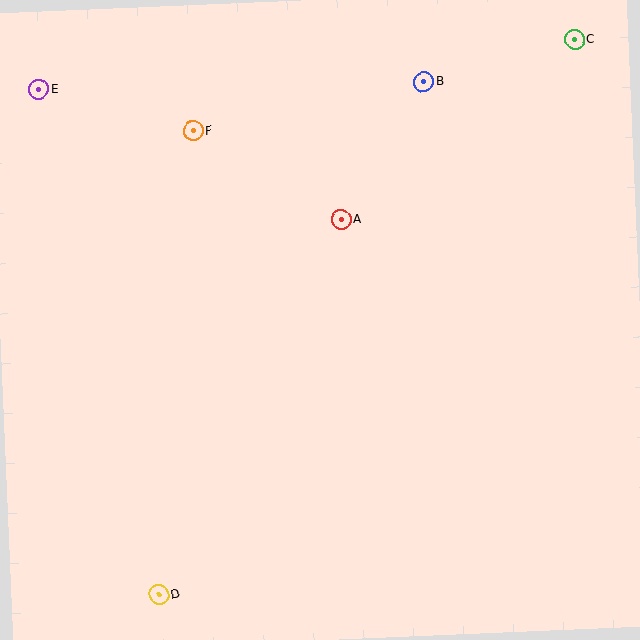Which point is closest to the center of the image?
Point A at (341, 220) is closest to the center.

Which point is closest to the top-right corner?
Point C is closest to the top-right corner.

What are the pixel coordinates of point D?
Point D is at (159, 595).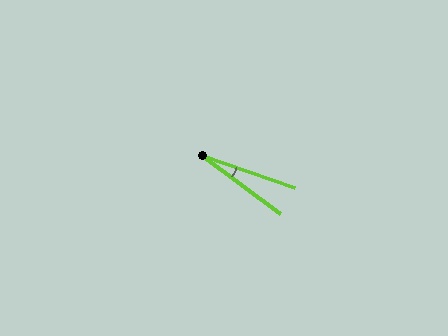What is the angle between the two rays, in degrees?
Approximately 17 degrees.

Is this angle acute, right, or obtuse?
It is acute.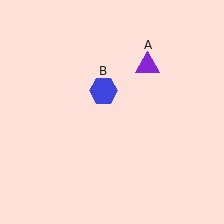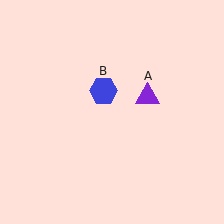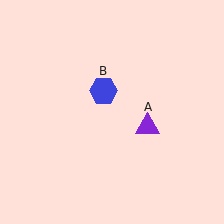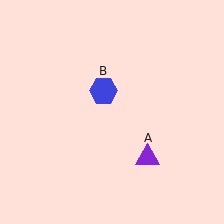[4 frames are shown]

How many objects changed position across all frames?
1 object changed position: purple triangle (object A).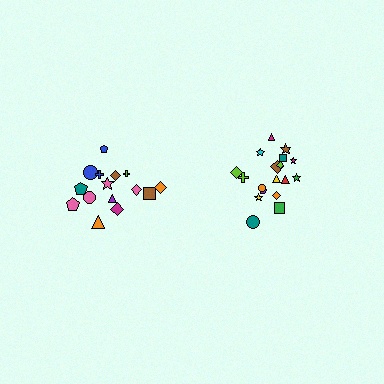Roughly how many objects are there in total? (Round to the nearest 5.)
Roughly 35 objects in total.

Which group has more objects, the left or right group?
The right group.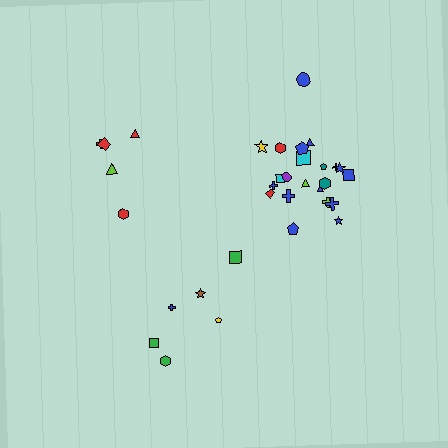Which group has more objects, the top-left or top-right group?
The top-right group.